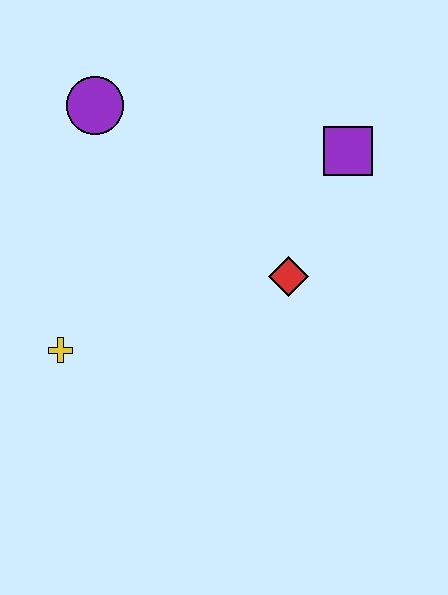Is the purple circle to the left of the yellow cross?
No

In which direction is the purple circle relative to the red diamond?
The purple circle is to the left of the red diamond.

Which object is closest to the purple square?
The red diamond is closest to the purple square.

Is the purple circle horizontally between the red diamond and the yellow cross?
Yes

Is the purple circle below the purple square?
No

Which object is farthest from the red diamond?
The purple circle is farthest from the red diamond.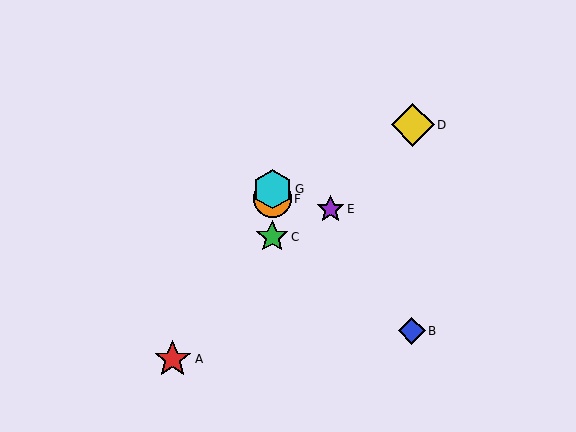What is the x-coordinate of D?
Object D is at x≈413.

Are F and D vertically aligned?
No, F is at x≈272 and D is at x≈413.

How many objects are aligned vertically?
3 objects (C, F, G) are aligned vertically.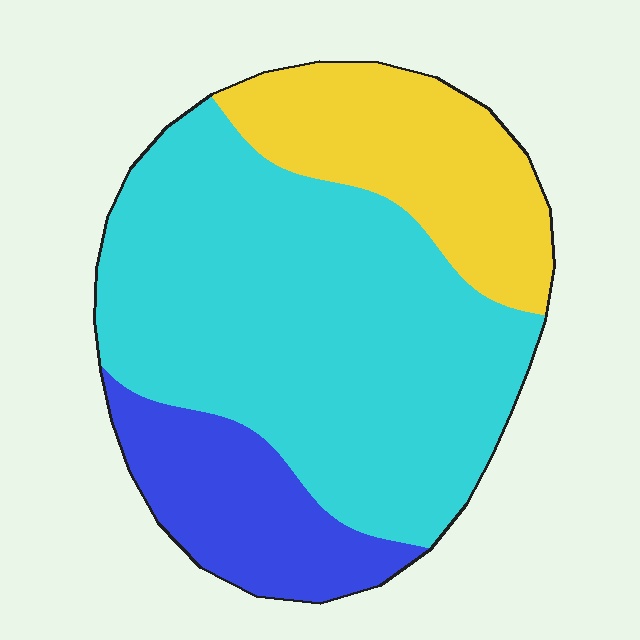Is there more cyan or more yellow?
Cyan.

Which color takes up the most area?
Cyan, at roughly 60%.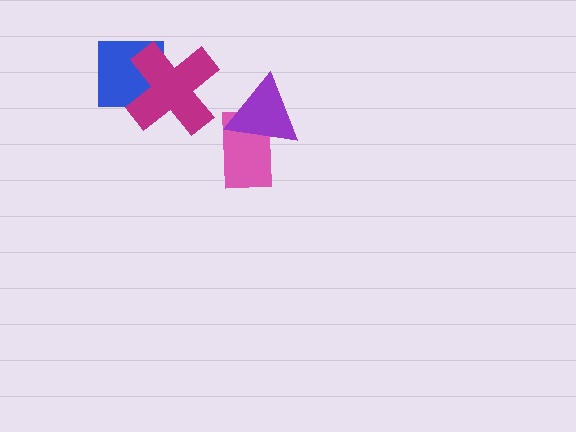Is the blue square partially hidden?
Yes, it is partially covered by another shape.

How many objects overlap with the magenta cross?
1 object overlaps with the magenta cross.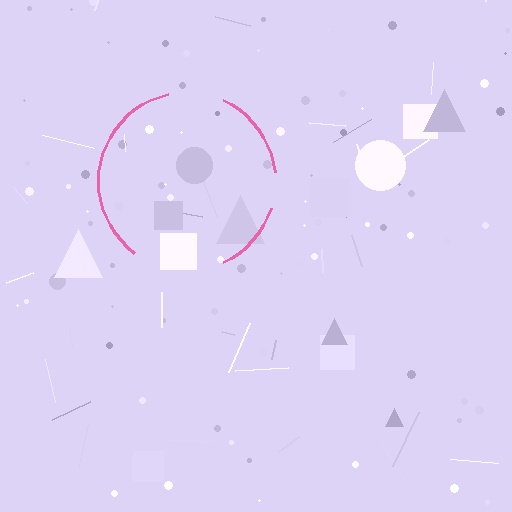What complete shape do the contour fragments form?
The contour fragments form a circle.